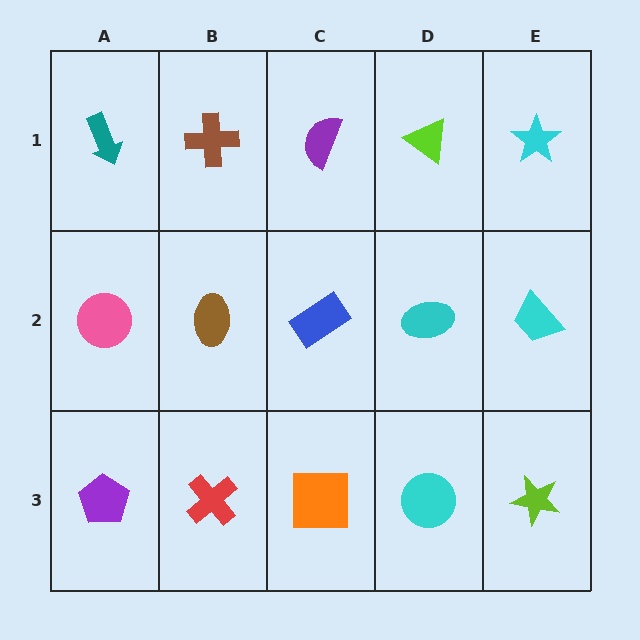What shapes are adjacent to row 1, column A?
A pink circle (row 2, column A), a brown cross (row 1, column B).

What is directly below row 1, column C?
A blue rectangle.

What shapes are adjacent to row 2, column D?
A lime triangle (row 1, column D), a cyan circle (row 3, column D), a blue rectangle (row 2, column C), a cyan trapezoid (row 2, column E).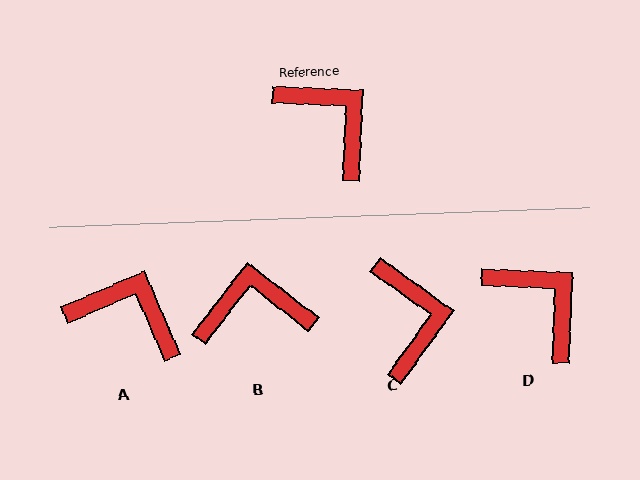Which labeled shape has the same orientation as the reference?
D.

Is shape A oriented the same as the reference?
No, it is off by about 26 degrees.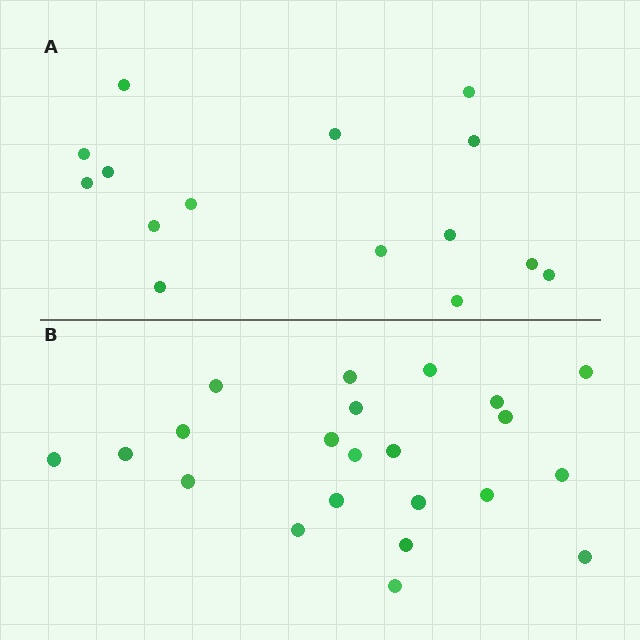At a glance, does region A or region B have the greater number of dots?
Region B (the bottom region) has more dots.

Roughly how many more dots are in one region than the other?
Region B has roughly 8 or so more dots than region A.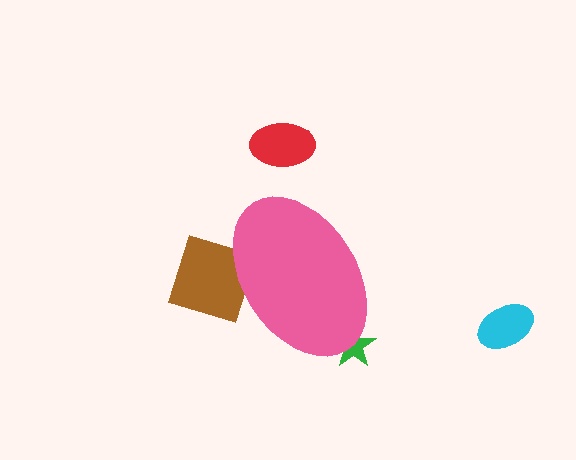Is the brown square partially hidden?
Yes, the brown square is partially hidden behind the pink ellipse.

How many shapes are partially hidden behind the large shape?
2 shapes are partially hidden.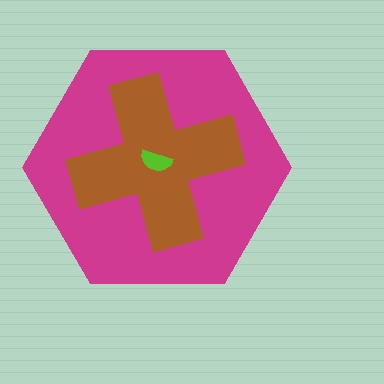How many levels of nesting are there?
3.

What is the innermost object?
The lime semicircle.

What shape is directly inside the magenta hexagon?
The brown cross.